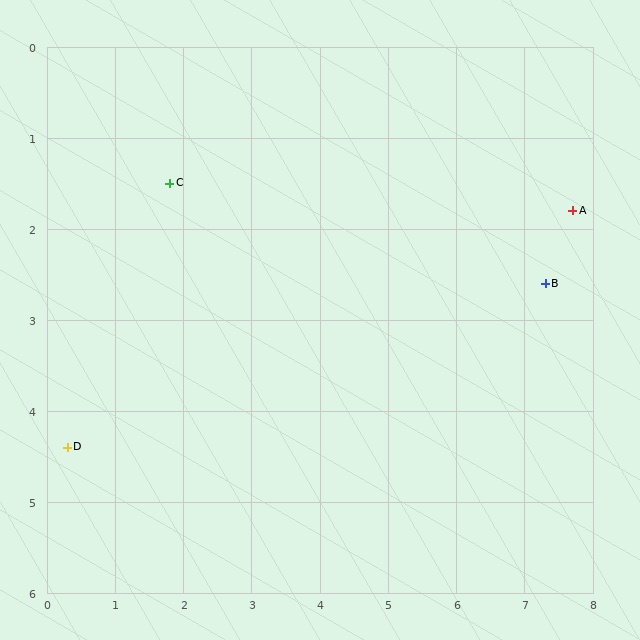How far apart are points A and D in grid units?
Points A and D are about 7.8 grid units apart.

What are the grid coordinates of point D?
Point D is at approximately (0.3, 4.4).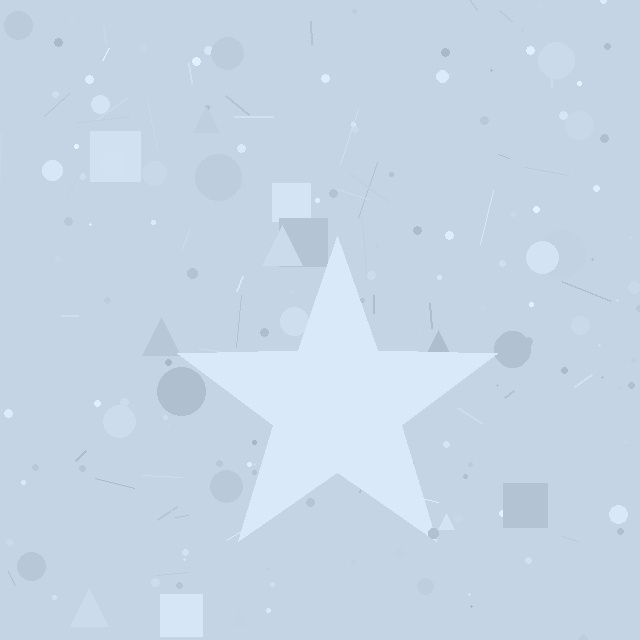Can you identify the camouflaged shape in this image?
The camouflaged shape is a star.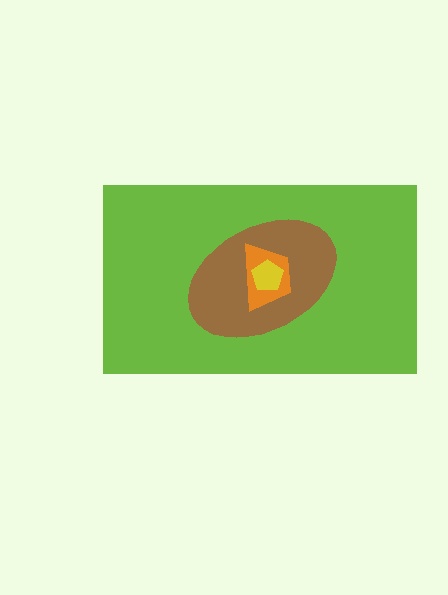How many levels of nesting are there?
4.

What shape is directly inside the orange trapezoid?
The yellow pentagon.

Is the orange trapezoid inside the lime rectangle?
Yes.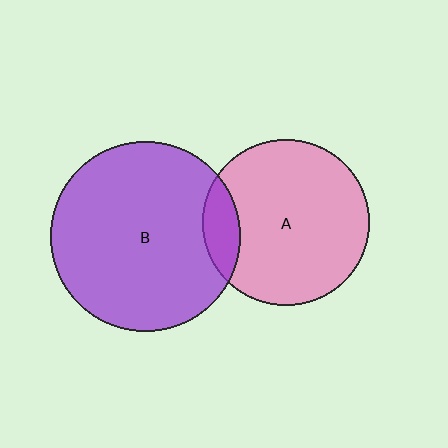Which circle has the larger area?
Circle B (purple).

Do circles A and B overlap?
Yes.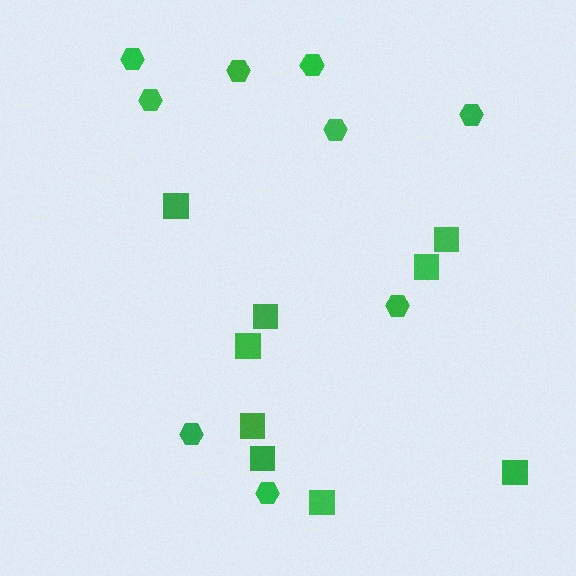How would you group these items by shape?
There are 2 groups: one group of squares (9) and one group of hexagons (9).